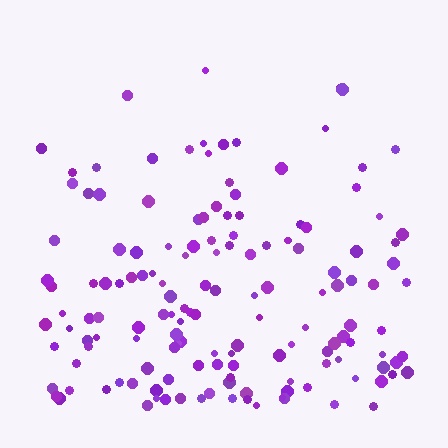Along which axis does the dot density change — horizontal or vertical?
Vertical.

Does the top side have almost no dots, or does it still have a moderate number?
Still a moderate number, just noticeably fewer than the bottom.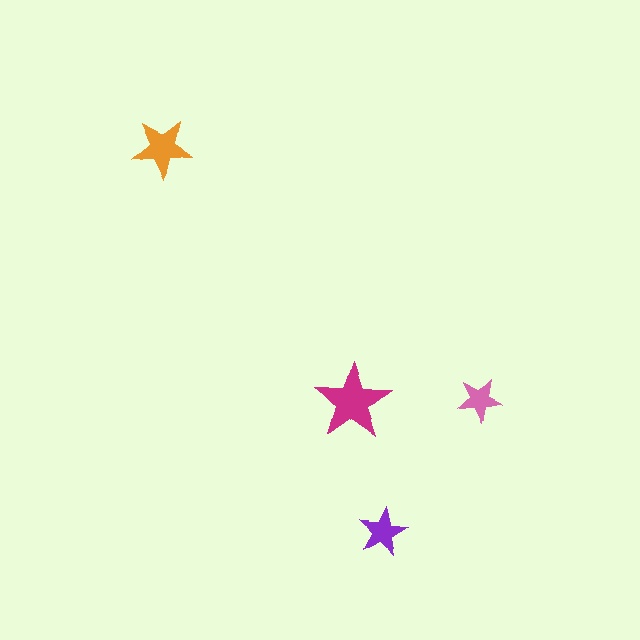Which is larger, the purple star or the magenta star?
The magenta one.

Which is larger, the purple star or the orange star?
The orange one.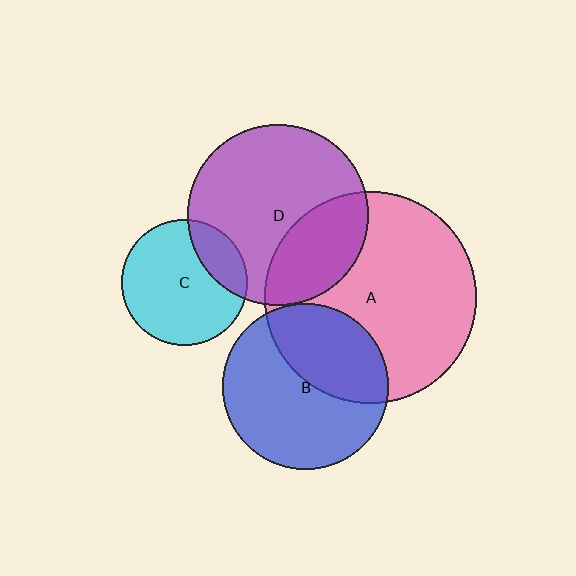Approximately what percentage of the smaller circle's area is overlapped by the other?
Approximately 40%.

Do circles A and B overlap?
Yes.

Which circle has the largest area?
Circle A (pink).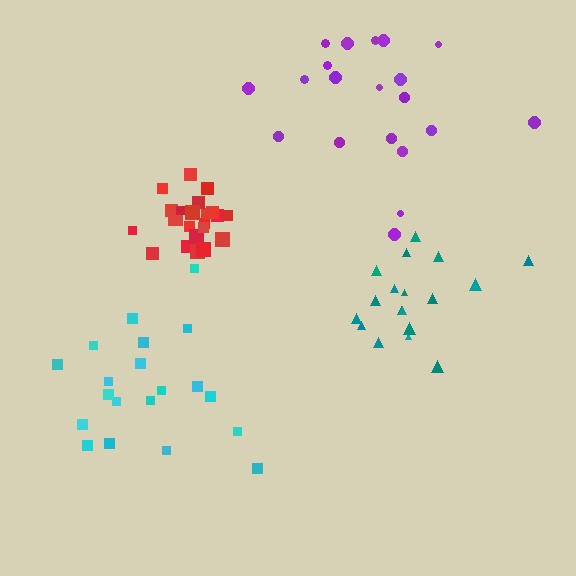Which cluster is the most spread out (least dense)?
Purple.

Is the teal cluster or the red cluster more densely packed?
Red.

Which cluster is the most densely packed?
Red.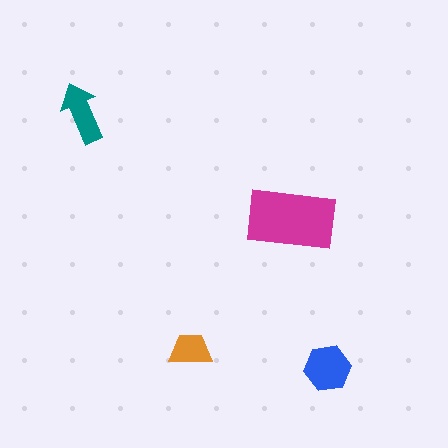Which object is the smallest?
The orange trapezoid.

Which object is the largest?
The magenta rectangle.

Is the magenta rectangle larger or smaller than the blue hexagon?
Larger.